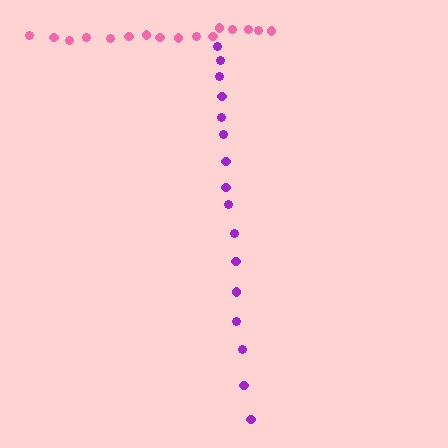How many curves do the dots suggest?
There are 2 distinct paths.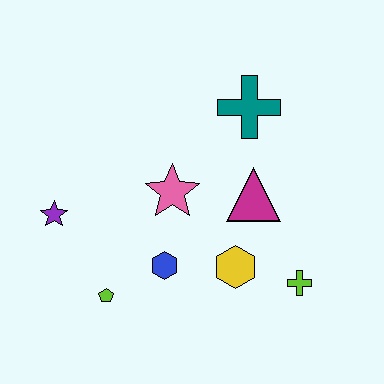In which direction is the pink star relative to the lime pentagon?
The pink star is above the lime pentagon.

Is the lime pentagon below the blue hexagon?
Yes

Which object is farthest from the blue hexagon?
The teal cross is farthest from the blue hexagon.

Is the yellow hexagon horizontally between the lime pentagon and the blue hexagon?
No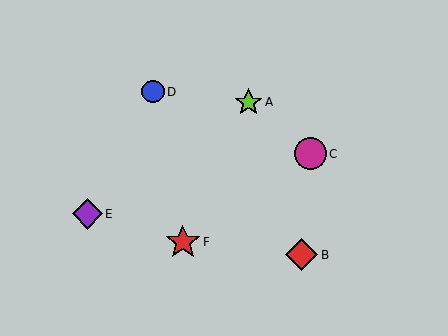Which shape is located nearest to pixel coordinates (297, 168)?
The magenta circle (labeled C) at (310, 154) is nearest to that location.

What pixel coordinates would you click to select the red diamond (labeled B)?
Click at (302, 255) to select the red diamond B.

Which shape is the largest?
The red star (labeled F) is the largest.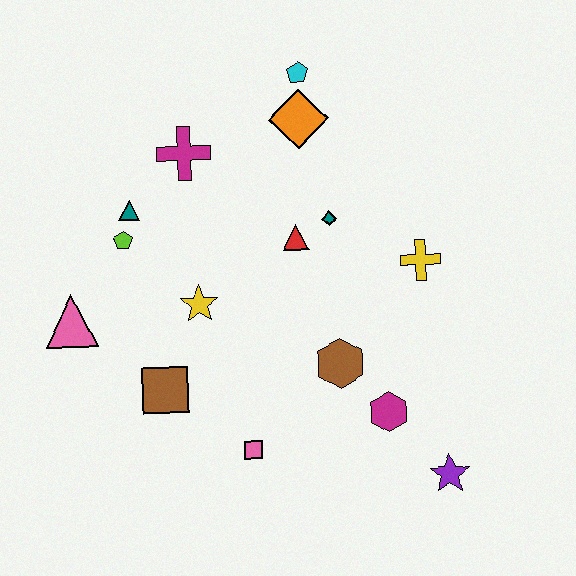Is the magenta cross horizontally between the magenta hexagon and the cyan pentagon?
No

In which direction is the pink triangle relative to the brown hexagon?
The pink triangle is to the left of the brown hexagon.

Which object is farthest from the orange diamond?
The purple star is farthest from the orange diamond.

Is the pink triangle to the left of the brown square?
Yes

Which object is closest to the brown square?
The yellow star is closest to the brown square.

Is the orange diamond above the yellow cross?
Yes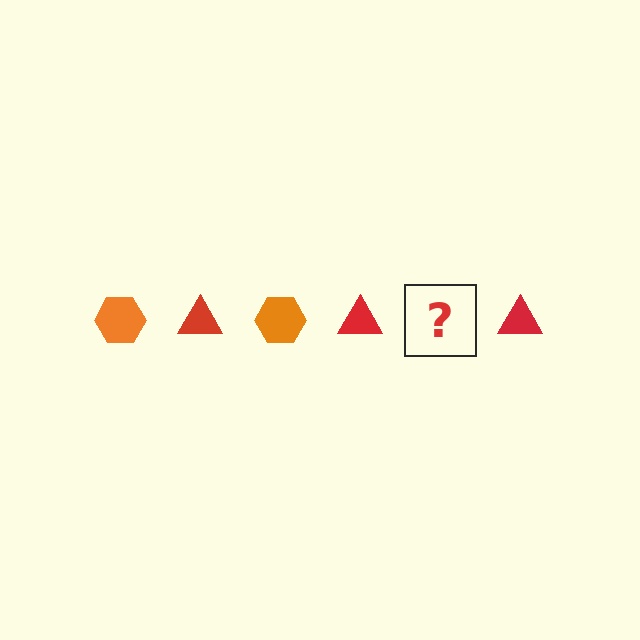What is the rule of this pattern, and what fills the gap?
The rule is that the pattern alternates between orange hexagon and red triangle. The gap should be filled with an orange hexagon.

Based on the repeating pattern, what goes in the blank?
The blank should be an orange hexagon.